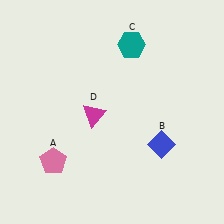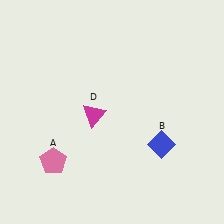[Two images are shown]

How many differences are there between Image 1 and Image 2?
There is 1 difference between the two images.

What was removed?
The teal hexagon (C) was removed in Image 2.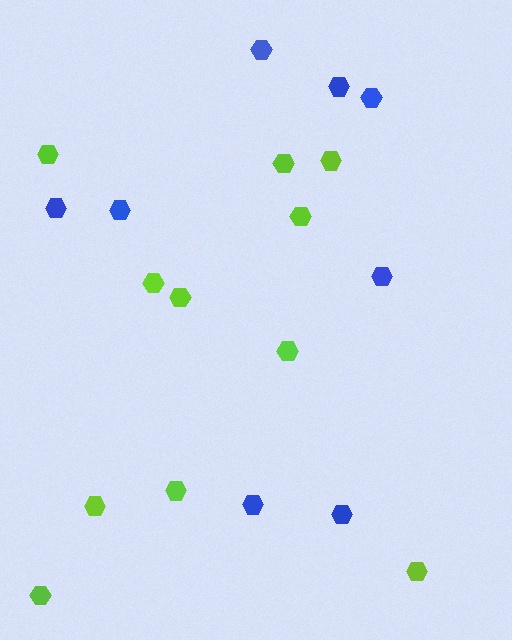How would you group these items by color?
There are 2 groups: one group of blue hexagons (8) and one group of lime hexagons (11).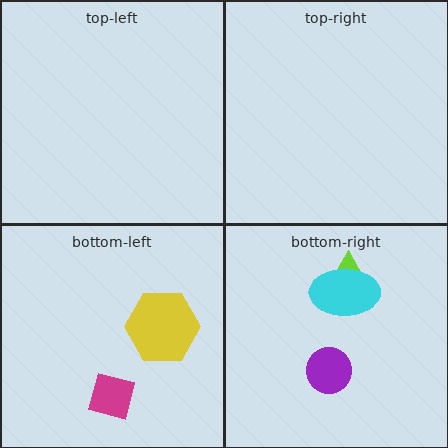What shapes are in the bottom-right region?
The purple circle, the lime triangle, the cyan ellipse.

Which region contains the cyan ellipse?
The bottom-right region.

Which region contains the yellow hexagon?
The bottom-left region.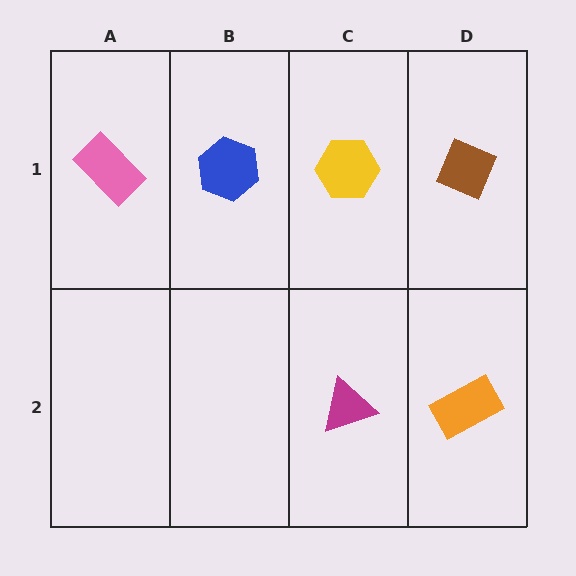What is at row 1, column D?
A brown diamond.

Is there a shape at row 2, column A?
No, that cell is empty.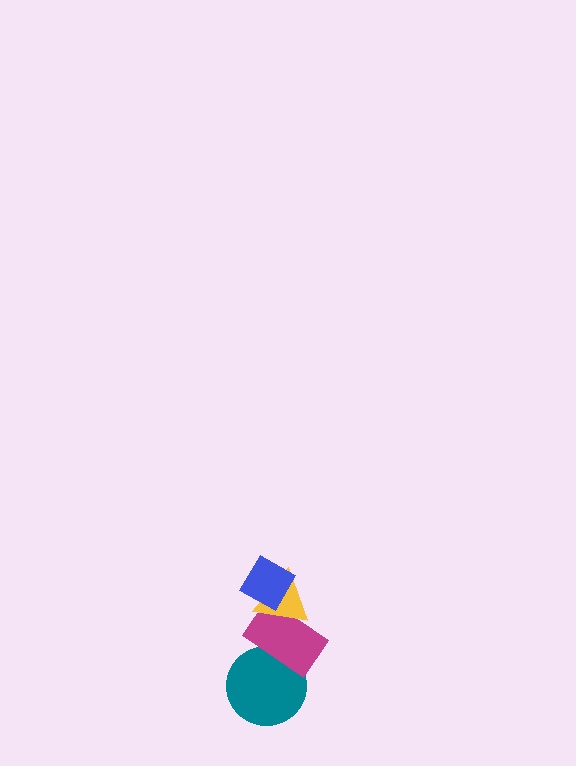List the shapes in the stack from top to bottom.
From top to bottom: the blue diamond, the yellow triangle, the magenta rectangle, the teal circle.